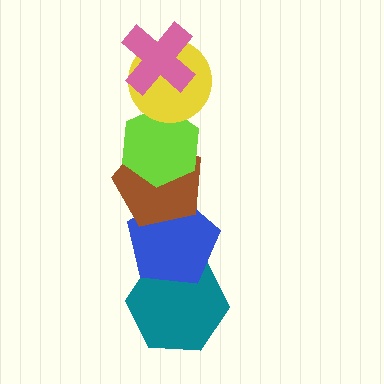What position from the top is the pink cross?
The pink cross is 1st from the top.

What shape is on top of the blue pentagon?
The brown pentagon is on top of the blue pentagon.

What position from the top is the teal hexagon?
The teal hexagon is 6th from the top.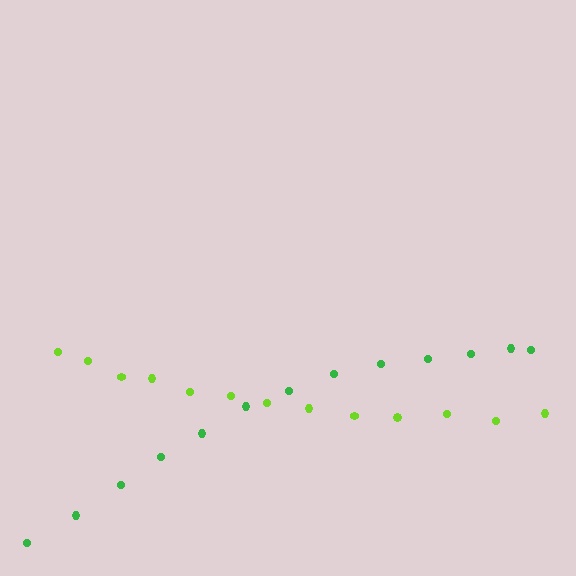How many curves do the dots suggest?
There are 2 distinct paths.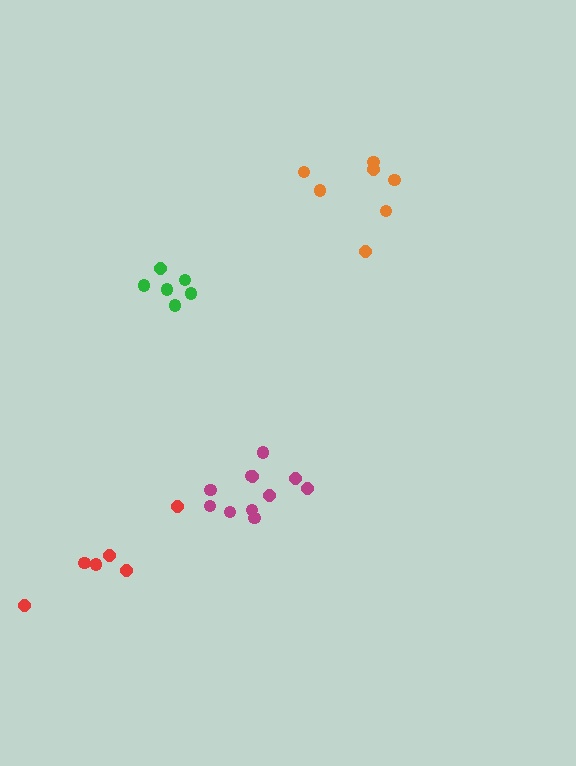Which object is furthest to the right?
The orange cluster is rightmost.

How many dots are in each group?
Group 1: 7 dots, Group 2: 6 dots, Group 3: 6 dots, Group 4: 11 dots (30 total).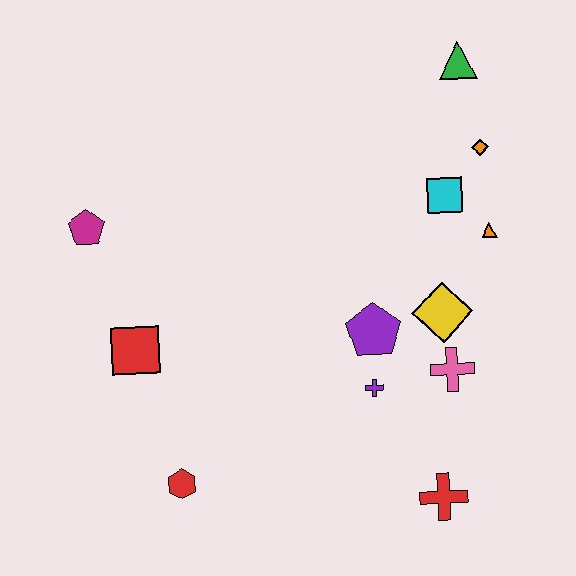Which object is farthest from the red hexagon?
The green triangle is farthest from the red hexagon.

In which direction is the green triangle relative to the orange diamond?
The green triangle is above the orange diamond.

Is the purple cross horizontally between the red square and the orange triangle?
Yes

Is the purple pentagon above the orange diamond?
No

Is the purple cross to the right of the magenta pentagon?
Yes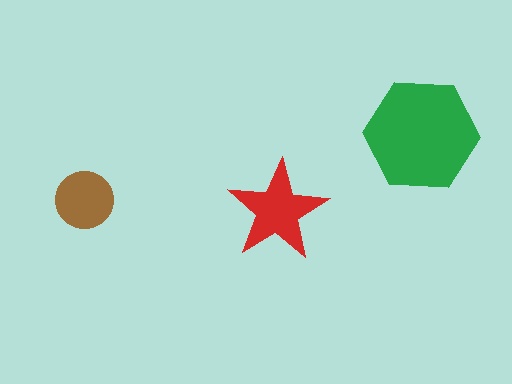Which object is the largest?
The green hexagon.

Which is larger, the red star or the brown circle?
The red star.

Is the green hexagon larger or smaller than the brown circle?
Larger.